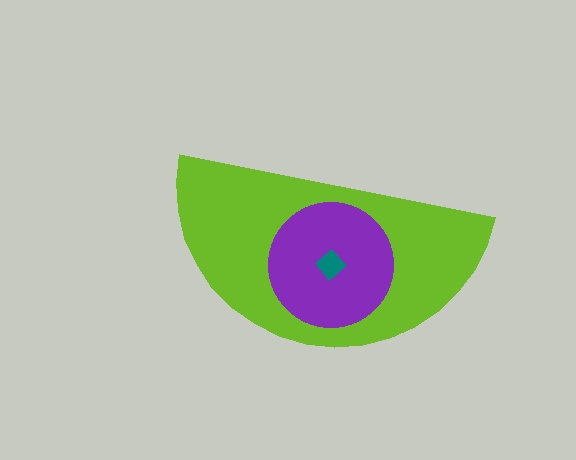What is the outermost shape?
The lime semicircle.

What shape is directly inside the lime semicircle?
The purple circle.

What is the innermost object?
The teal diamond.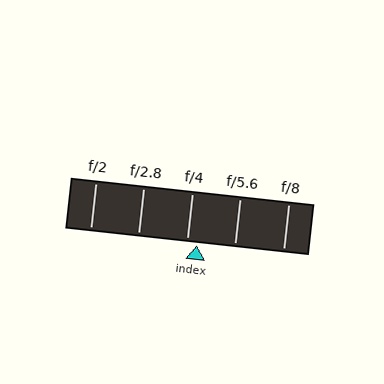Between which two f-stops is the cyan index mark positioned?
The index mark is between f/4 and f/5.6.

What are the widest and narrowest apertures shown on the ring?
The widest aperture shown is f/2 and the narrowest is f/8.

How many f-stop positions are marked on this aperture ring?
There are 5 f-stop positions marked.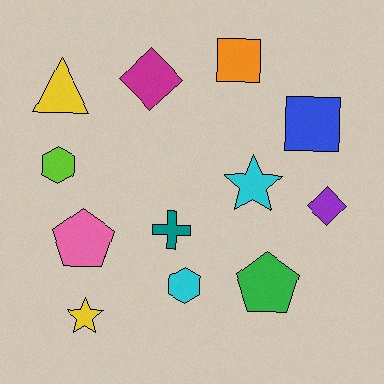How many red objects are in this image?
There are no red objects.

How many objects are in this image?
There are 12 objects.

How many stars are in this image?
There are 2 stars.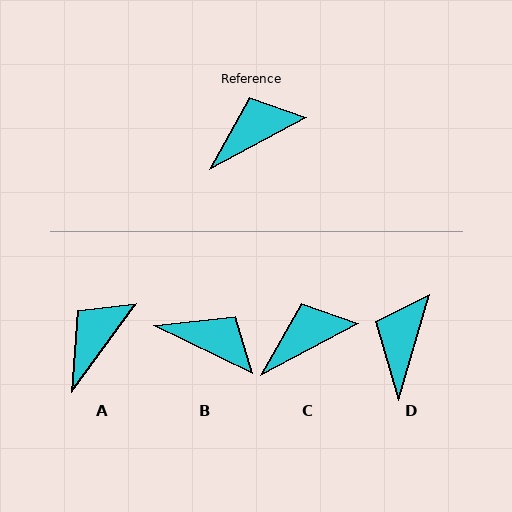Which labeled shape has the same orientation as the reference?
C.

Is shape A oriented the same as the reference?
No, it is off by about 26 degrees.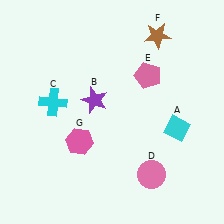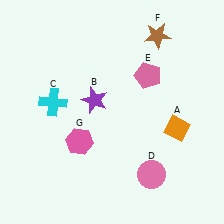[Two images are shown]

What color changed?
The diamond (A) changed from cyan in Image 1 to orange in Image 2.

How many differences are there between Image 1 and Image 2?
There is 1 difference between the two images.